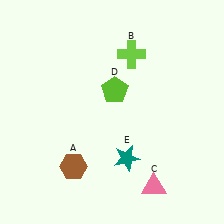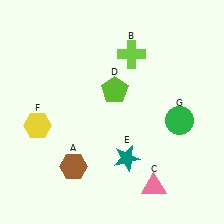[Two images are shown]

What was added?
A yellow hexagon (F), a green circle (G) were added in Image 2.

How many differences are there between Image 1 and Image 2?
There are 2 differences between the two images.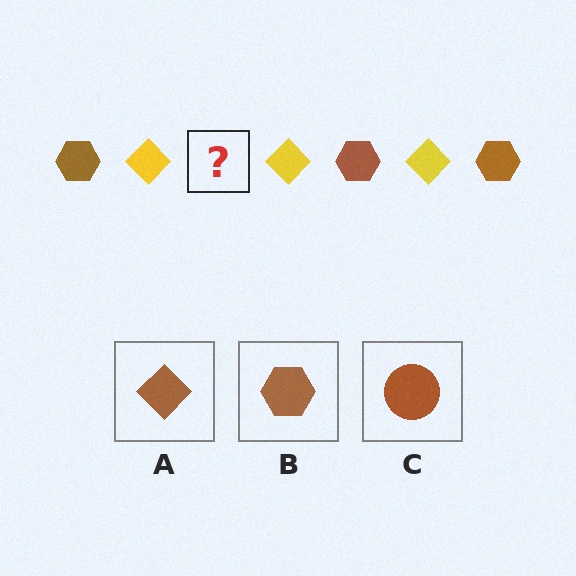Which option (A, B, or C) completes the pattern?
B.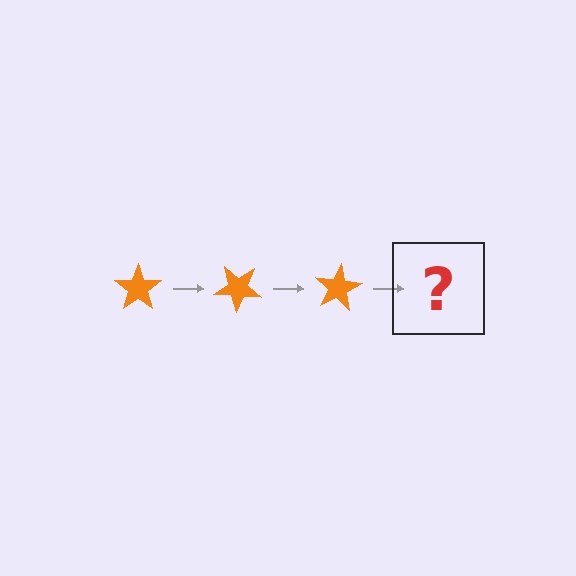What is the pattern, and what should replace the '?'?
The pattern is that the star rotates 40 degrees each step. The '?' should be an orange star rotated 120 degrees.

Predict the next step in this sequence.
The next step is an orange star rotated 120 degrees.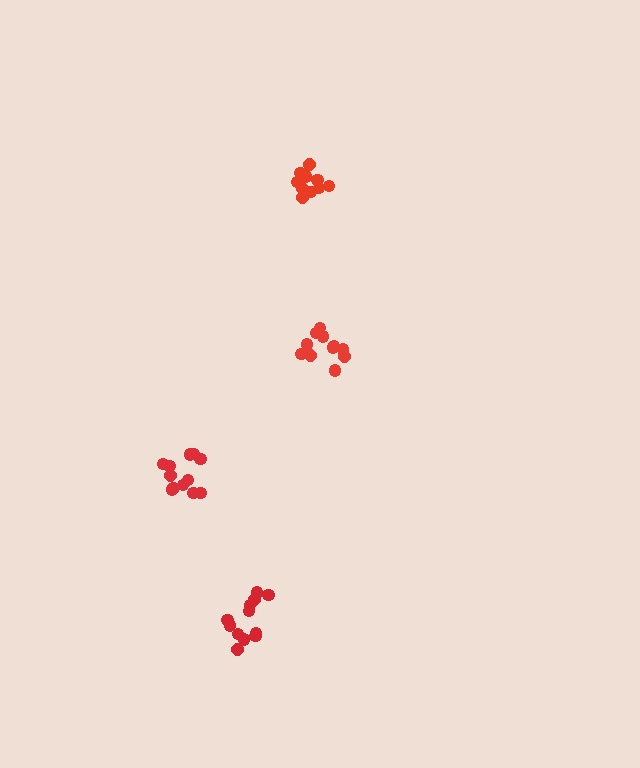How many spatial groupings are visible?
There are 4 spatial groupings.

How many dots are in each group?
Group 1: 11 dots, Group 2: 12 dots, Group 3: 12 dots, Group 4: 11 dots (46 total).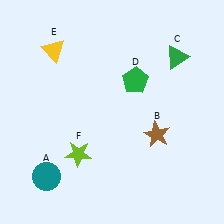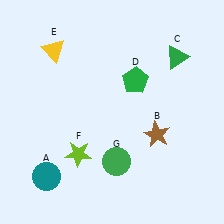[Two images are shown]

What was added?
A green circle (G) was added in Image 2.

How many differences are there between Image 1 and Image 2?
There is 1 difference between the two images.